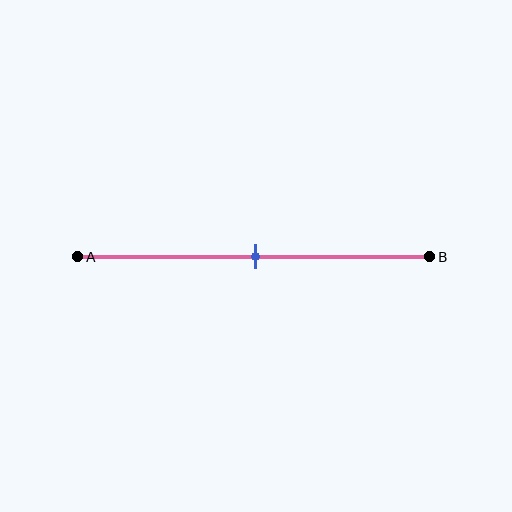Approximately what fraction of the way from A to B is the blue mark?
The blue mark is approximately 50% of the way from A to B.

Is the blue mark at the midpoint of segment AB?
Yes, the mark is approximately at the midpoint.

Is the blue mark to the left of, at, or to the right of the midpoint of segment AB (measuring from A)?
The blue mark is approximately at the midpoint of segment AB.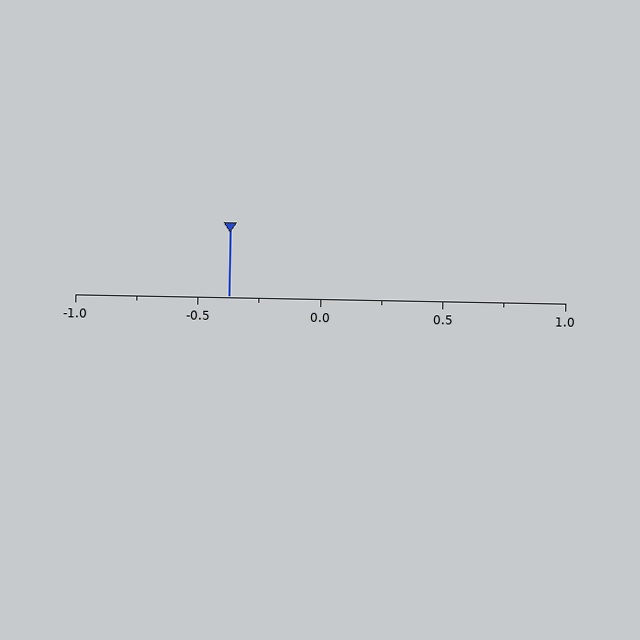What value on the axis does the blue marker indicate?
The marker indicates approximately -0.38.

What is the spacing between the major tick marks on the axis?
The major ticks are spaced 0.5 apart.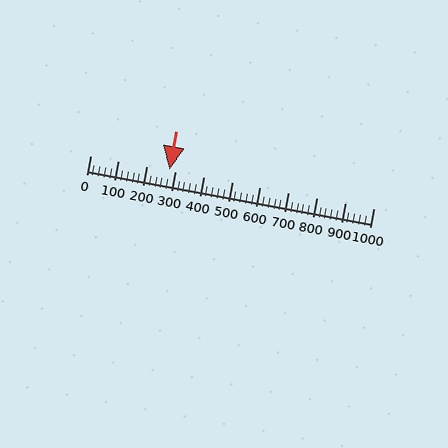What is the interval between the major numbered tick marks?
The major tick marks are spaced 100 units apart.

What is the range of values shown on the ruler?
The ruler shows values from 0 to 1000.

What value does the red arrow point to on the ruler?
The red arrow points to approximately 278.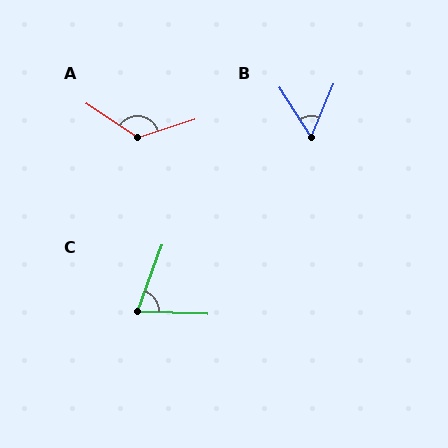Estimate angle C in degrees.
Approximately 72 degrees.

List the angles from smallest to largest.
B (55°), C (72°), A (129°).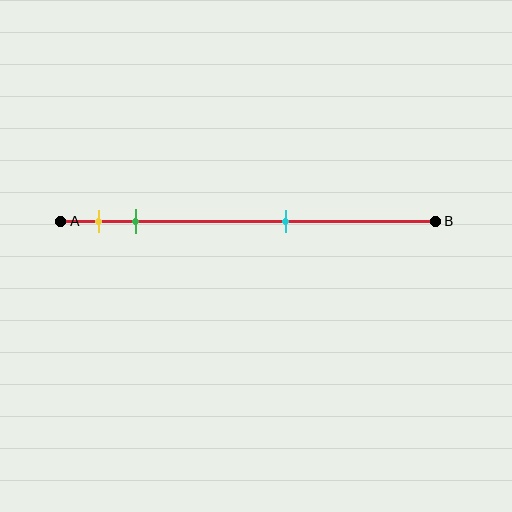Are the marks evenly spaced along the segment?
No, the marks are not evenly spaced.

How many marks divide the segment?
There are 3 marks dividing the segment.